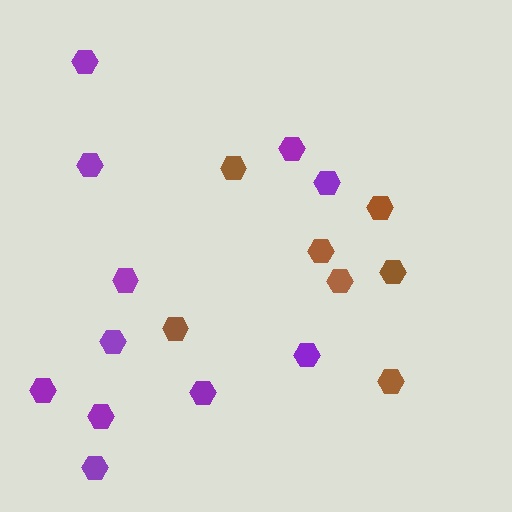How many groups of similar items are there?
There are 2 groups: one group of brown hexagons (7) and one group of purple hexagons (11).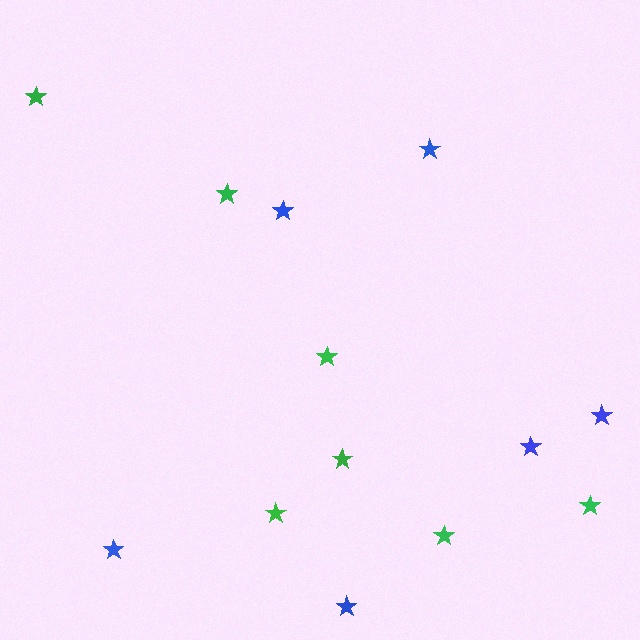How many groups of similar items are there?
There are 2 groups: one group of blue stars (6) and one group of green stars (7).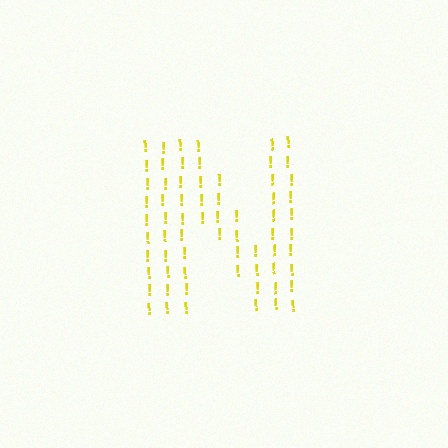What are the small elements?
The small elements are exclamation marks.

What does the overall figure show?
The overall figure shows the letter N.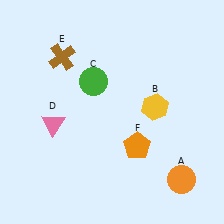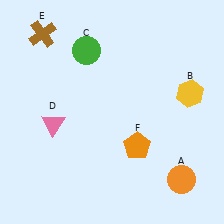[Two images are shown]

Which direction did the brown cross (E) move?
The brown cross (E) moved up.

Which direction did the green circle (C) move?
The green circle (C) moved up.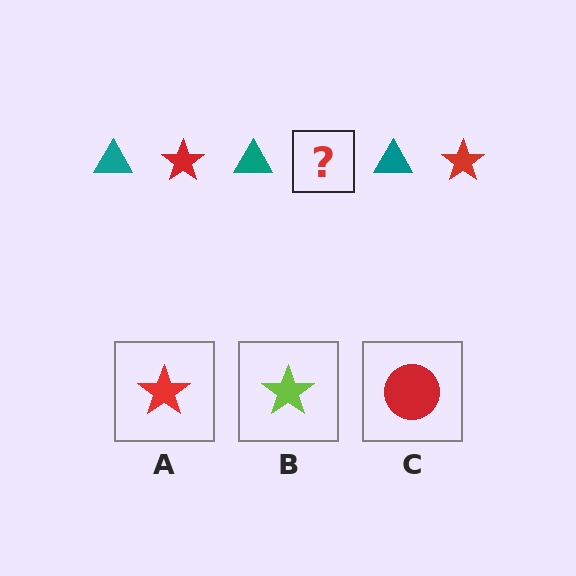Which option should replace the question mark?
Option A.